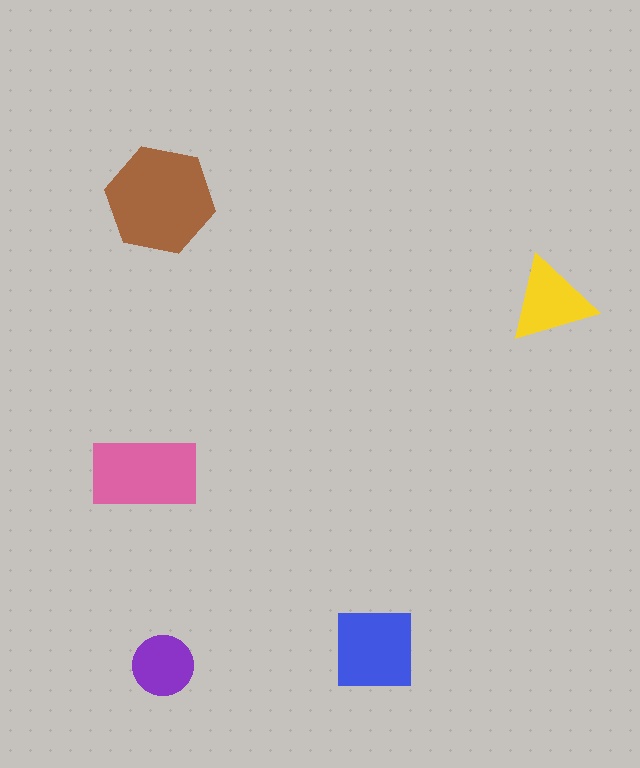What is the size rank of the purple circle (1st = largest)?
5th.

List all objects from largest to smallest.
The brown hexagon, the pink rectangle, the blue square, the yellow triangle, the purple circle.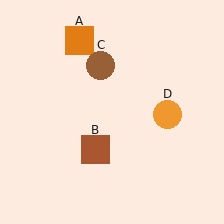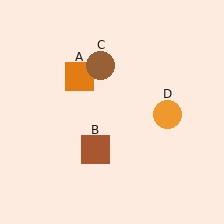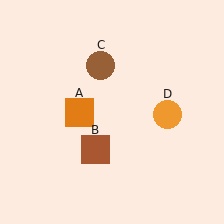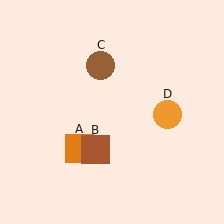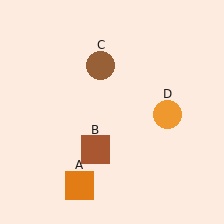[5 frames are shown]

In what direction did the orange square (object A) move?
The orange square (object A) moved down.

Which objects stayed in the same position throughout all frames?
Brown square (object B) and brown circle (object C) and orange circle (object D) remained stationary.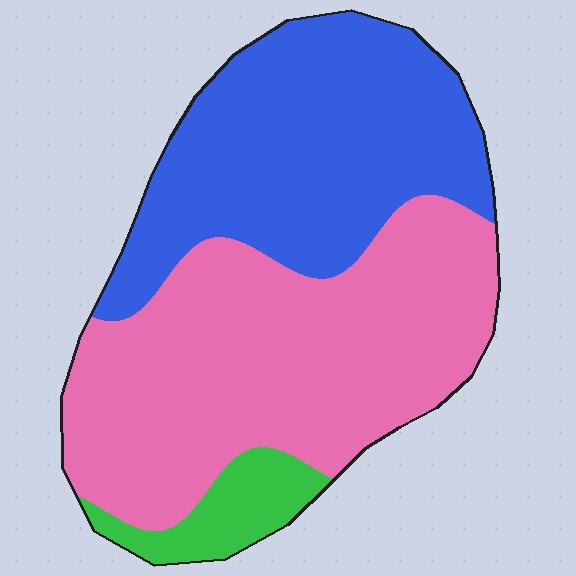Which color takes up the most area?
Pink, at roughly 50%.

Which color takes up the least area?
Green, at roughly 10%.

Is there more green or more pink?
Pink.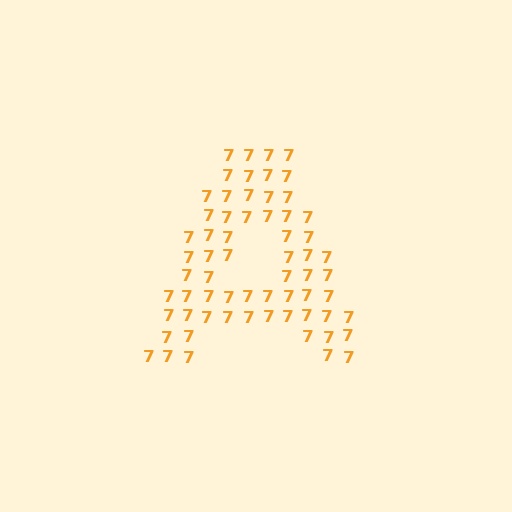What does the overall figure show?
The overall figure shows the letter A.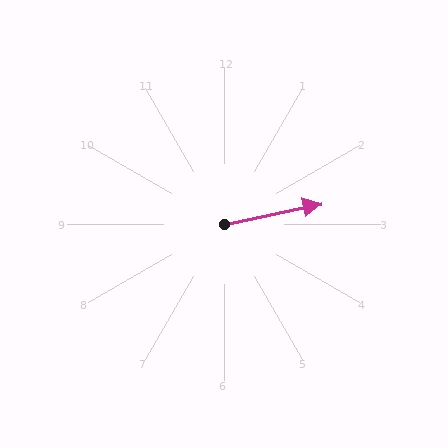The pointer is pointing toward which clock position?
Roughly 3 o'clock.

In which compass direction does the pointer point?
East.